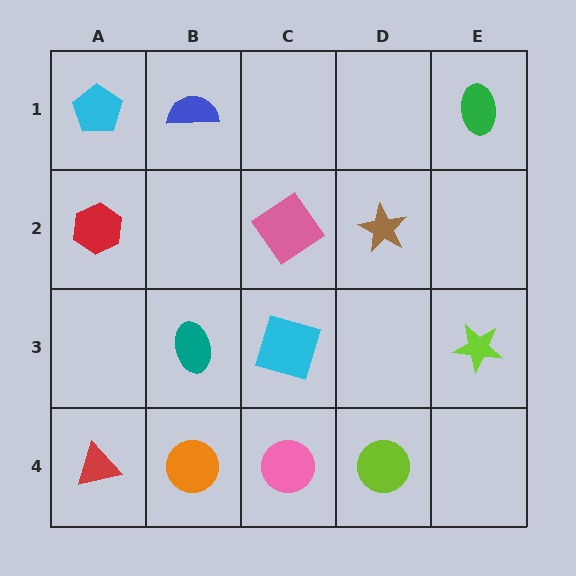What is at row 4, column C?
A pink circle.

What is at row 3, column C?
A cyan square.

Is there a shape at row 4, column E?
No, that cell is empty.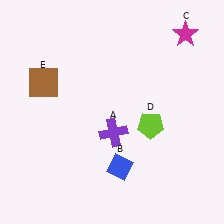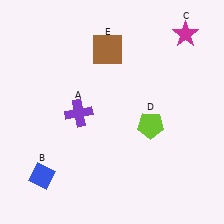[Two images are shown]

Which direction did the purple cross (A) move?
The purple cross (A) moved left.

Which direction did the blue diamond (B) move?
The blue diamond (B) moved left.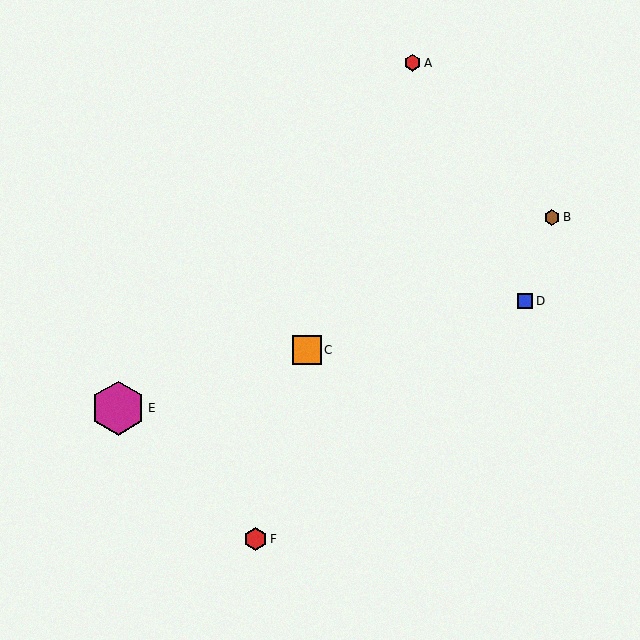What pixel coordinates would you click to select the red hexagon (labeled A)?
Click at (412, 63) to select the red hexagon A.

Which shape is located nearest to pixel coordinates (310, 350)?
The orange square (labeled C) at (307, 350) is nearest to that location.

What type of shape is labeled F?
Shape F is a red hexagon.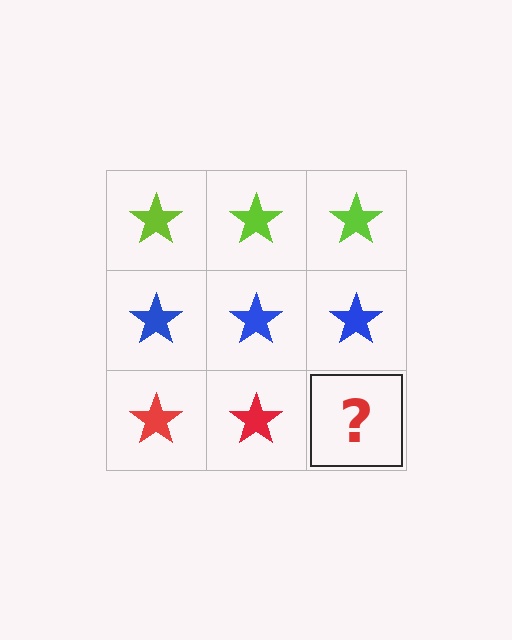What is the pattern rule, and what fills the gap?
The rule is that each row has a consistent color. The gap should be filled with a red star.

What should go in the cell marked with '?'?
The missing cell should contain a red star.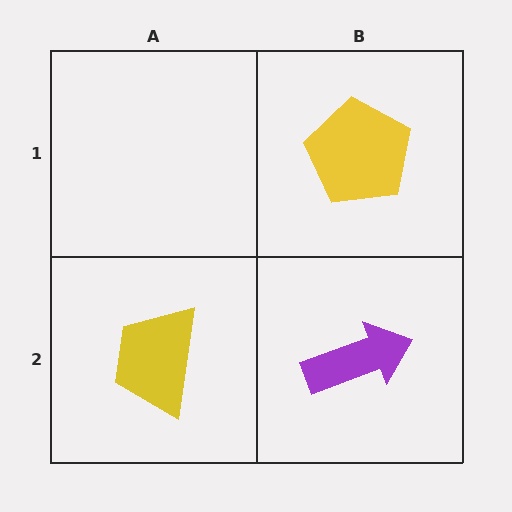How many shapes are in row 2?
2 shapes.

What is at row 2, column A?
A yellow trapezoid.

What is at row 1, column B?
A yellow pentagon.